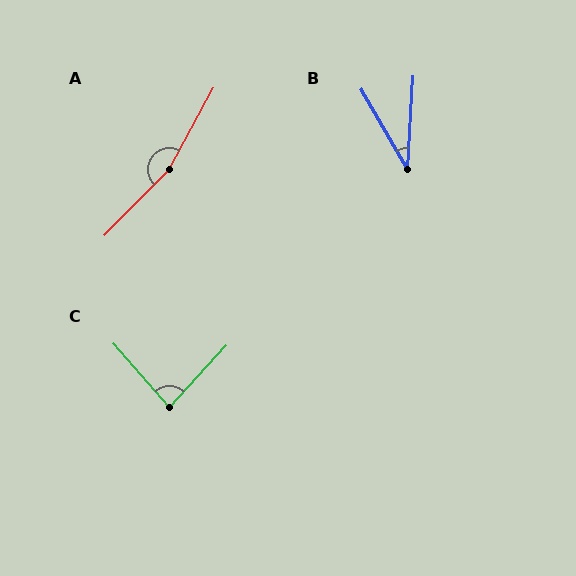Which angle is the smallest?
B, at approximately 33 degrees.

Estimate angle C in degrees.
Approximately 84 degrees.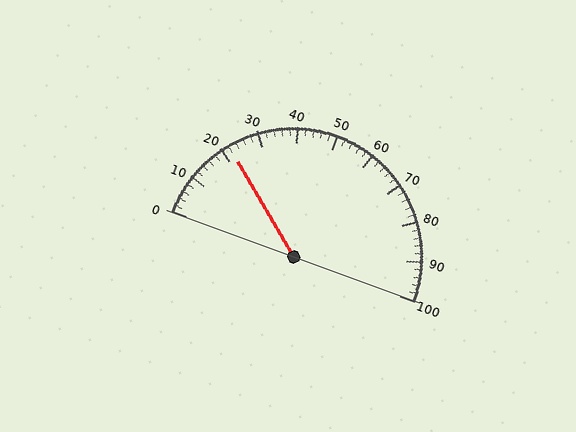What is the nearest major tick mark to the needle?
The nearest major tick mark is 20.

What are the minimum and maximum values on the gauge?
The gauge ranges from 0 to 100.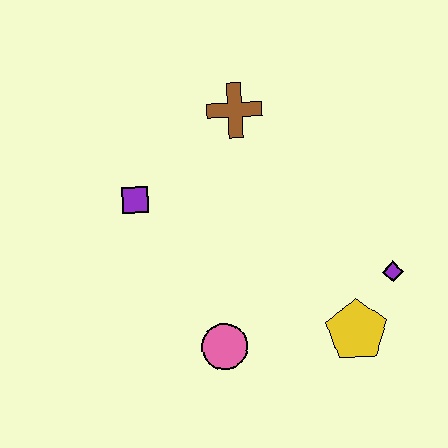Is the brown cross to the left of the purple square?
No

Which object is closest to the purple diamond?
The yellow pentagon is closest to the purple diamond.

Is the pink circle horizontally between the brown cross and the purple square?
Yes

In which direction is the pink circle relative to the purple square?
The pink circle is below the purple square.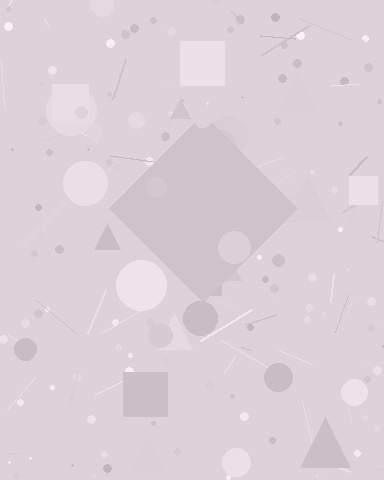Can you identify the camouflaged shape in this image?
The camouflaged shape is a diamond.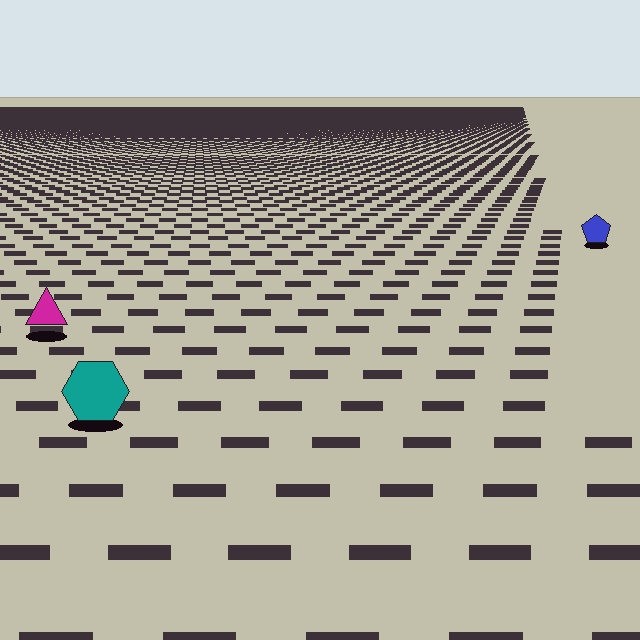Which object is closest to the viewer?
The teal hexagon is closest. The texture marks near it are larger and more spread out.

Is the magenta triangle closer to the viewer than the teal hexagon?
No. The teal hexagon is closer — you can tell from the texture gradient: the ground texture is coarser near it.